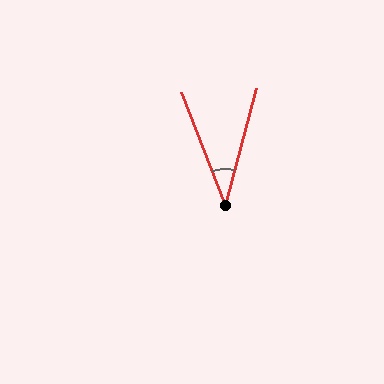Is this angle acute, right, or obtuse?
It is acute.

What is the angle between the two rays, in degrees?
Approximately 36 degrees.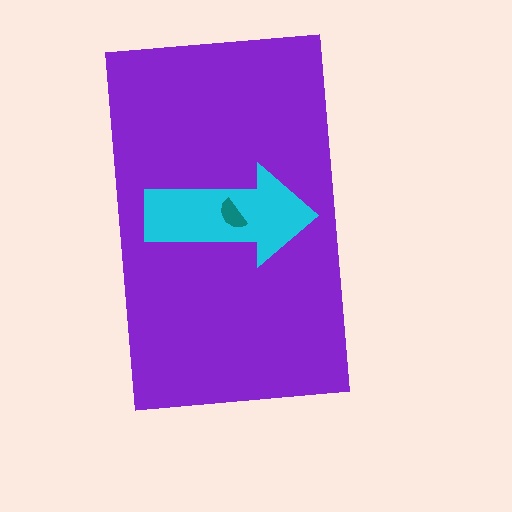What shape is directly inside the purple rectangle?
The cyan arrow.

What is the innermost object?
The teal semicircle.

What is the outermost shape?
The purple rectangle.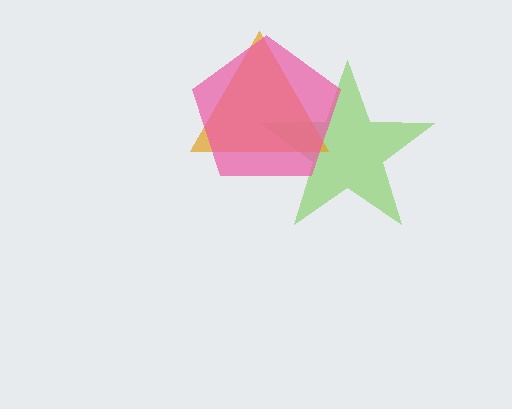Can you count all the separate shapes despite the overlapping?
Yes, there are 3 separate shapes.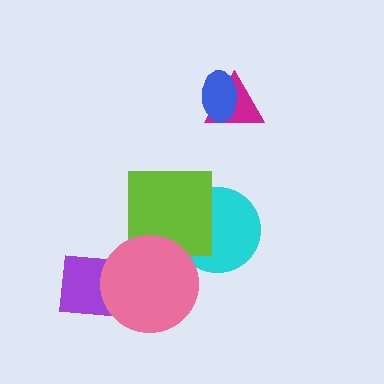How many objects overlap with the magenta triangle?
1 object overlaps with the magenta triangle.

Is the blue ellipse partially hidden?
No, no other shape covers it.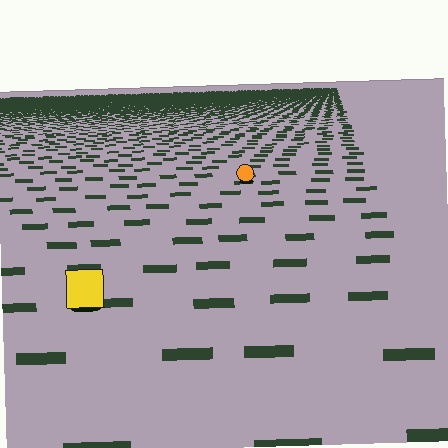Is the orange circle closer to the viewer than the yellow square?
No. The yellow square is closer — you can tell from the texture gradient: the ground texture is coarser near it.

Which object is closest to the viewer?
The yellow square is closest. The texture marks near it are larger and more spread out.